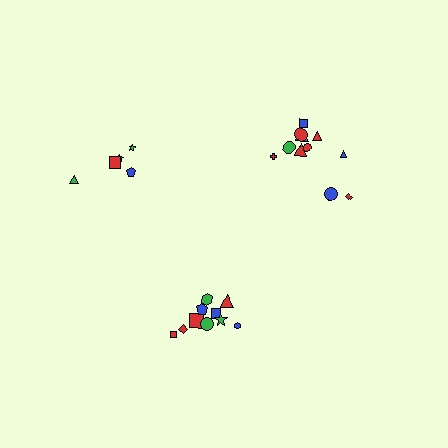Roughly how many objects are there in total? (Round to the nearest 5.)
Roughly 25 objects in total.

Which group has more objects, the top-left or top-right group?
The top-right group.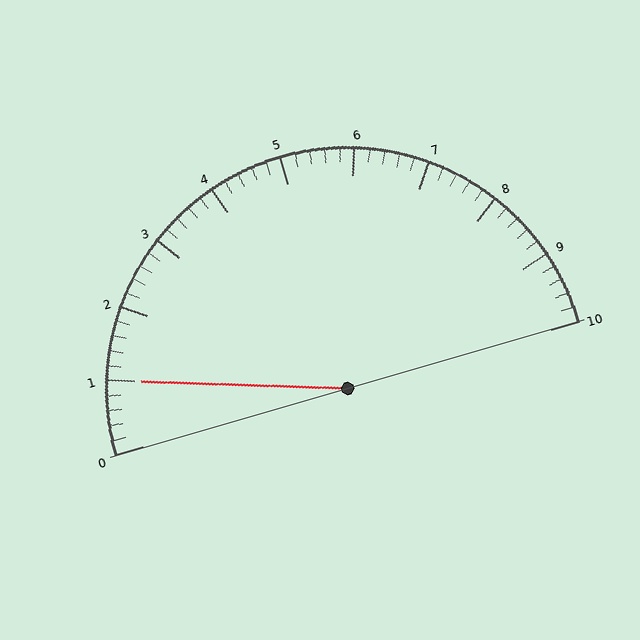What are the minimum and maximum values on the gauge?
The gauge ranges from 0 to 10.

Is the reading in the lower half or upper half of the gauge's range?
The reading is in the lower half of the range (0 to 10).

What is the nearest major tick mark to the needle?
The nearest major tick mark is 1.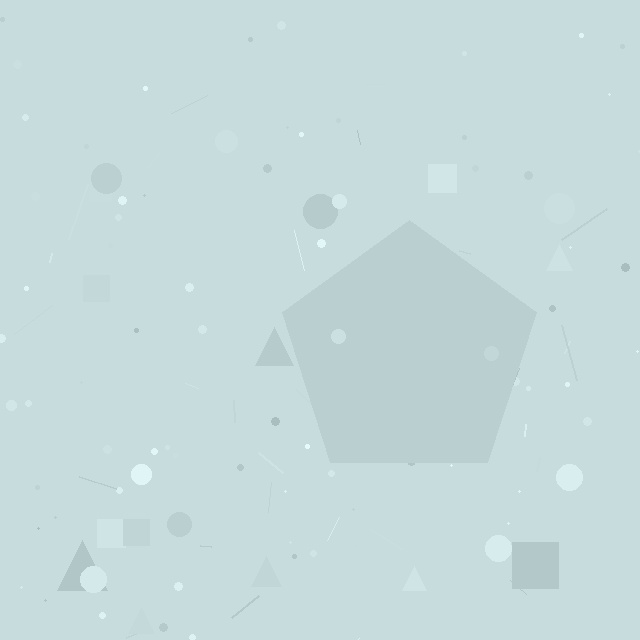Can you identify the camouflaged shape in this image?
The camouflaged shape is a pentagon.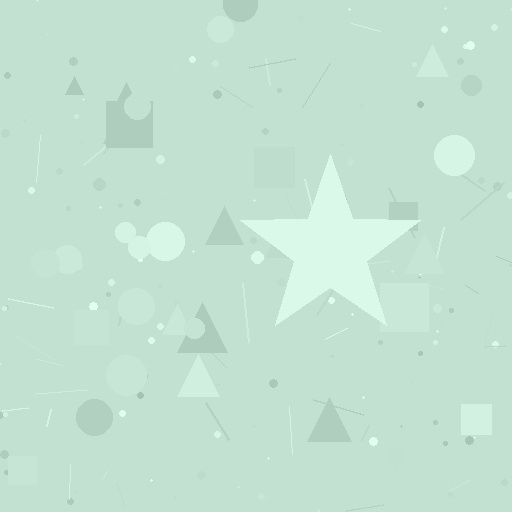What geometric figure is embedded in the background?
A star is embedded in the background.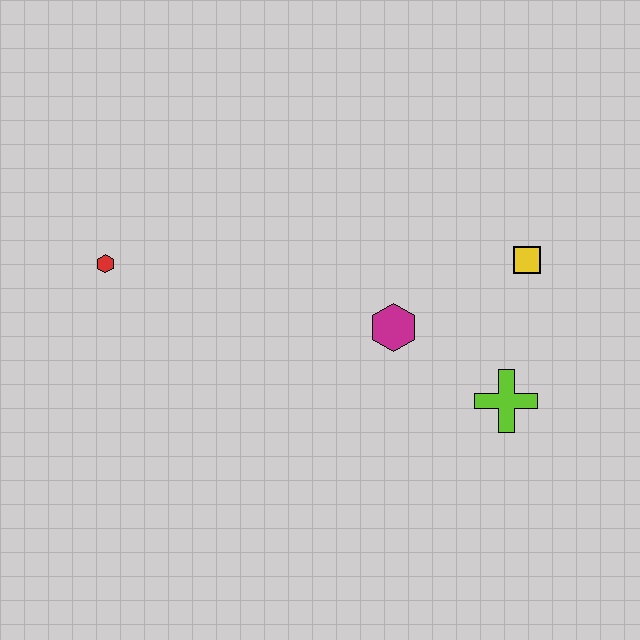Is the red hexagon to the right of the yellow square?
No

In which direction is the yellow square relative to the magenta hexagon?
The yellow square is to the right of the magenta hexagon.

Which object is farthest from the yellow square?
The red hexagon is farthest from the yellow square.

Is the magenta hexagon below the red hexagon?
Yes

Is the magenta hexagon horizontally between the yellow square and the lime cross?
No